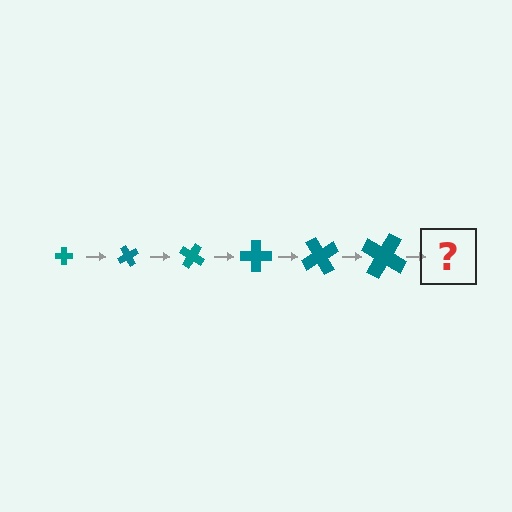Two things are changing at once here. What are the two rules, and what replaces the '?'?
The two rules are that the cross grows larger each step and it rotates 60 degrees each step. The '?' should be a cross, larger than the previous one and rotated 360 degrees from the start.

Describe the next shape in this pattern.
It should be a cross, larger than the previous one and rotated 360 degrees from the start.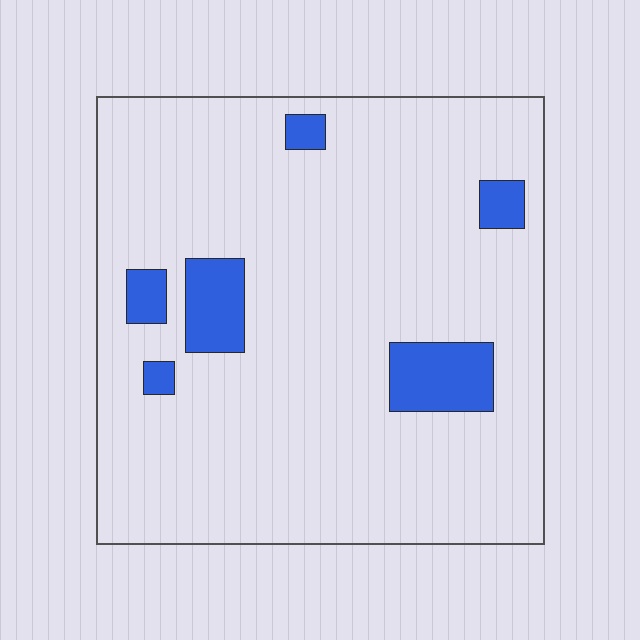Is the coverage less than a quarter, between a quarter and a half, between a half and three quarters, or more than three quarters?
Less than a quarter.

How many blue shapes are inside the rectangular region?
6.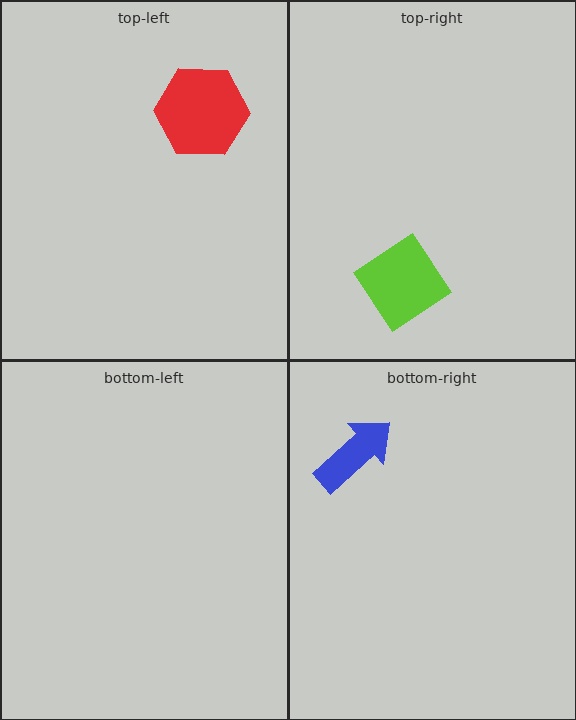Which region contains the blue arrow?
The bottom-right region.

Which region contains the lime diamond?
The top-right region.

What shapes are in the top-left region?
The red hexagon.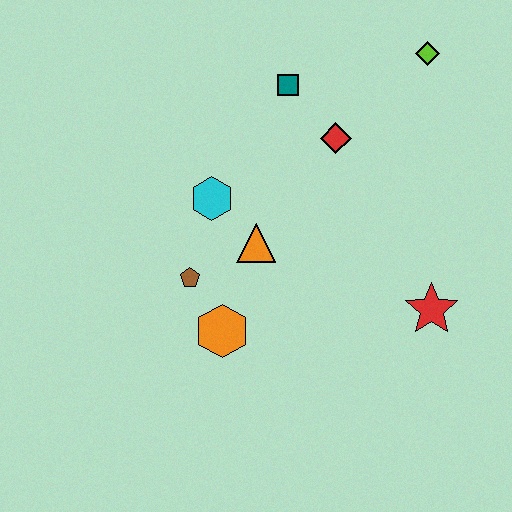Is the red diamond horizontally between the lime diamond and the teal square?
Yes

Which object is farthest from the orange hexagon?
The lime diamond is farthest from the orange hexagon.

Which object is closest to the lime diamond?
The red diamond is closest to the lime diamond.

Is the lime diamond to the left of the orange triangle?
No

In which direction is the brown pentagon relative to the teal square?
The brown pentagon is below the teal square.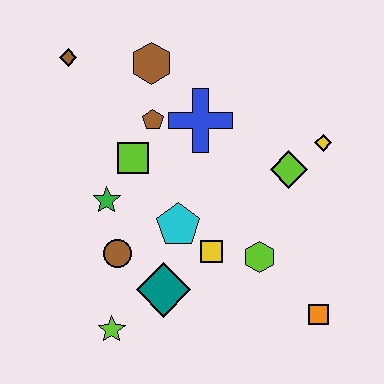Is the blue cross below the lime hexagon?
No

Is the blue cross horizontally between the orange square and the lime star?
Yes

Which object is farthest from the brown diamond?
The orange square is farthest from the brown diamond.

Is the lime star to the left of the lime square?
Yes